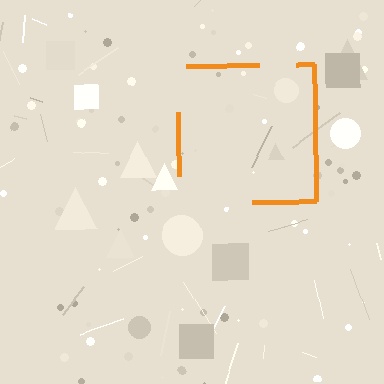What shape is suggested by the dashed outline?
The dashed outline suggests a square.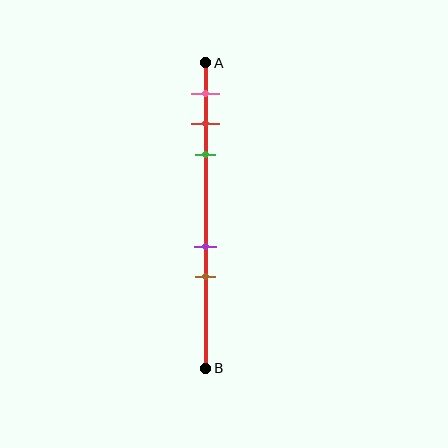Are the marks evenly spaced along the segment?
No, the marks are not evenly spaced.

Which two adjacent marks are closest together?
The red and green marks are the closest adjacent pair.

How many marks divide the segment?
There are 5 marks dividing the segment.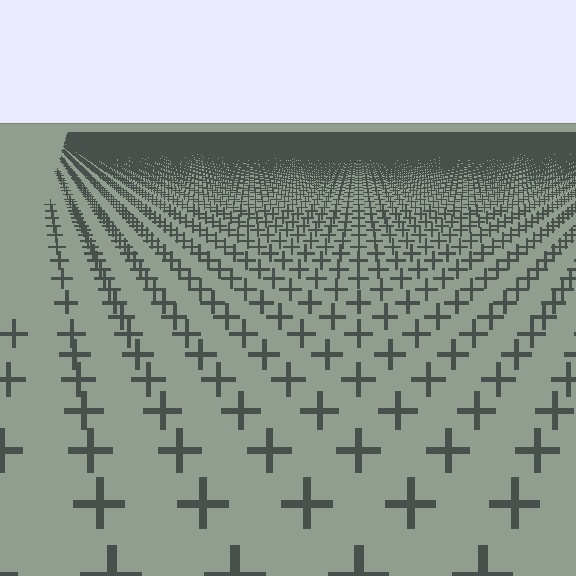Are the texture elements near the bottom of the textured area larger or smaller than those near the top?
Larger. Near the bottom, elements are closer to the viewer and appear at a bigger on-screen size.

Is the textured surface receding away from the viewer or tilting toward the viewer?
The surface is receding away from the viewer. Texture elements get smaller and denser toward the top.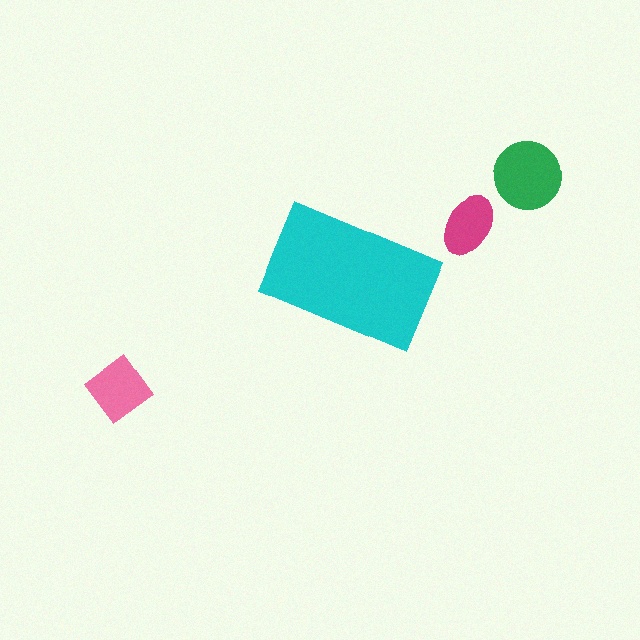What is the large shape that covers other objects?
A cyan rectangle.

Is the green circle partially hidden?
No, the green circle is fully visible.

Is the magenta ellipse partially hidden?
No, the magenta ellipse is fully visible.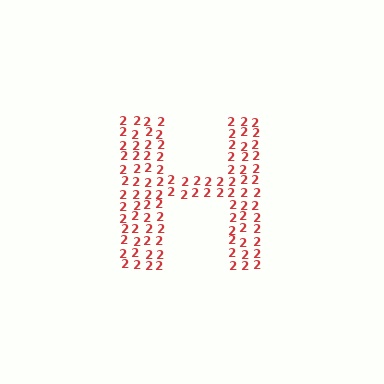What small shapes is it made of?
It is made of small digit 2's.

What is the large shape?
The large shape is the letter H.